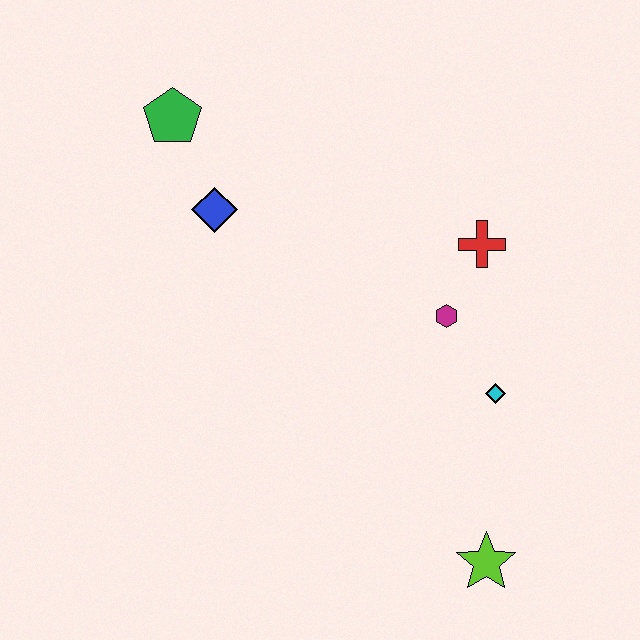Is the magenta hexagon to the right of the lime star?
No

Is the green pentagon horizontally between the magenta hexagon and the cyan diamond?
No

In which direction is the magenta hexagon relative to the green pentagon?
The magenta hexagon is to the right of the green pentagon.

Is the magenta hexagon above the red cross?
No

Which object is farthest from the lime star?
The green pentagon is farthest from the lime star.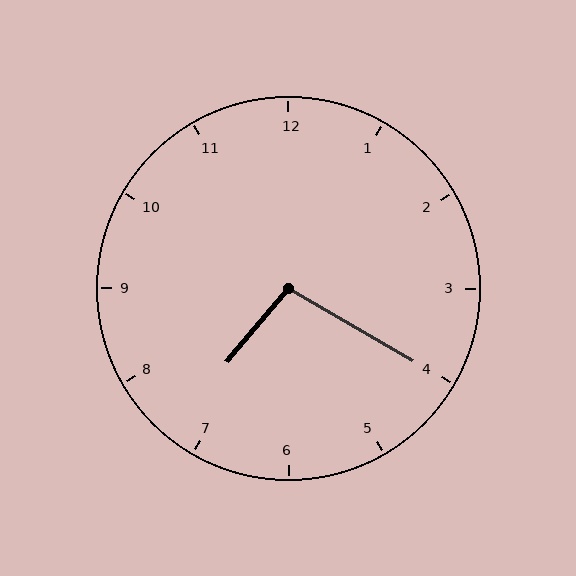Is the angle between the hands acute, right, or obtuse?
It is obtuse.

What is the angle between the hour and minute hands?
Approximately 100 degrees.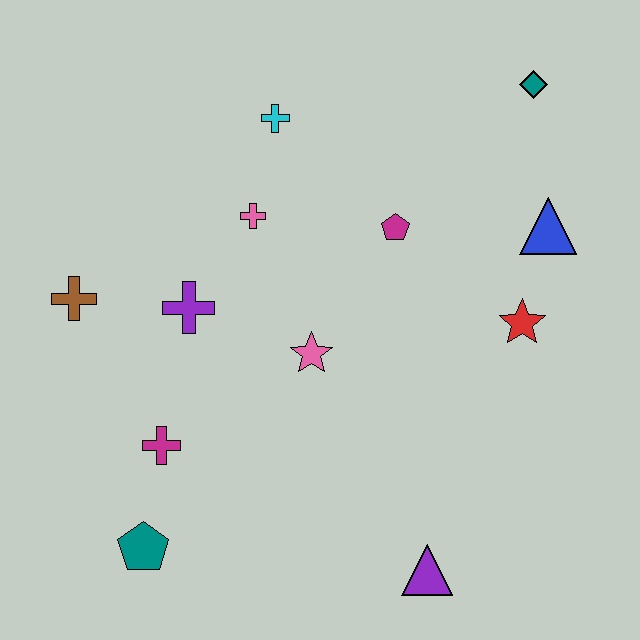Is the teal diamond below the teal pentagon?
No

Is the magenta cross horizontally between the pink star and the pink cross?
No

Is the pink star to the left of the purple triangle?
Yes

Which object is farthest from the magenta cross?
The teal diamond is farthest from the magenta cross.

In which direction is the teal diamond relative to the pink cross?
The teal diamond is to the right of the pink cross.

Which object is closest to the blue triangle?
The red star is closest to the blue triangle.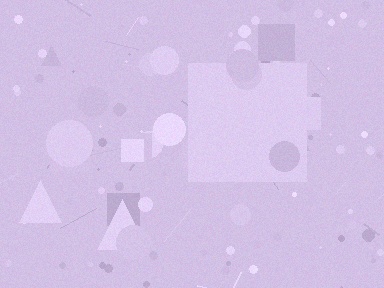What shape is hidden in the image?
A square is hidden in the image.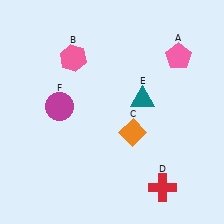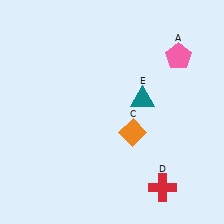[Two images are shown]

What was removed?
The magenta circle (F), the pink hexagon (B) were removed in Image 2.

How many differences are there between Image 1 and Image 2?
There are 2 differences between the two images.